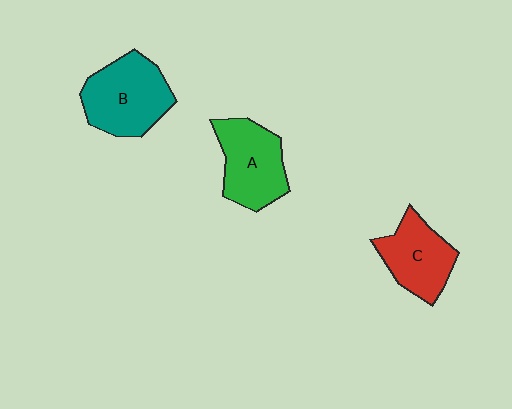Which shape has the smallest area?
Shape C (red).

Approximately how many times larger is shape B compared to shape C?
Approximately 1.3 times.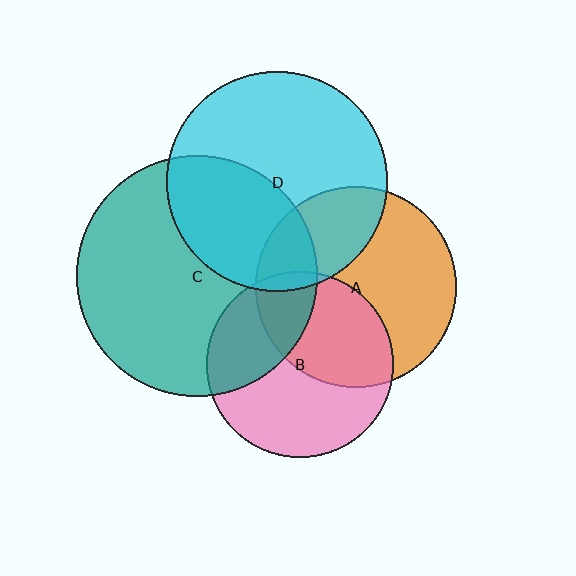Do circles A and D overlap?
Yes.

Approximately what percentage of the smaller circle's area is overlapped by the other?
Approximately 30%.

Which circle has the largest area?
Circle C (teal).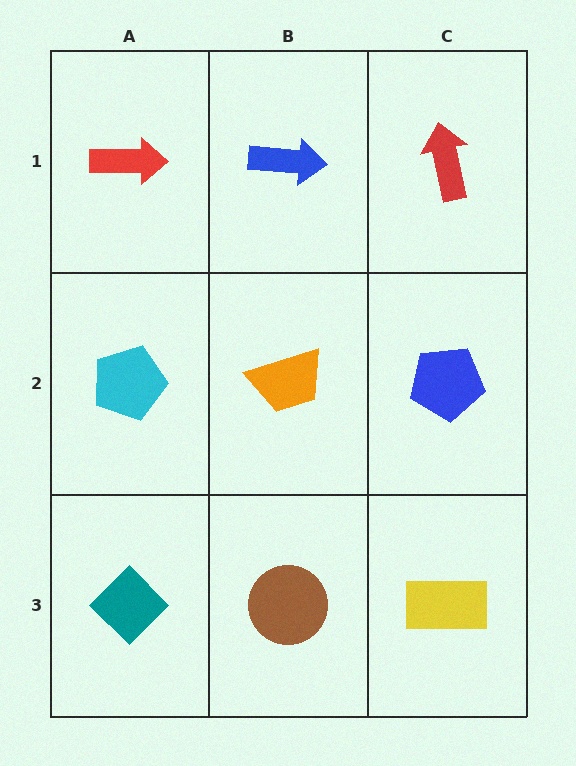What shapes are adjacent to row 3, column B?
An orange trapezoid (row 2, column B), a teal diamond (row 3, column A), a yellow rectangle (row 3, column C).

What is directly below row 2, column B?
A brown circle.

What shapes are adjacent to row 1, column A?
A cyan pentagon (row 2, column A), a blue arrow (row 1, column B).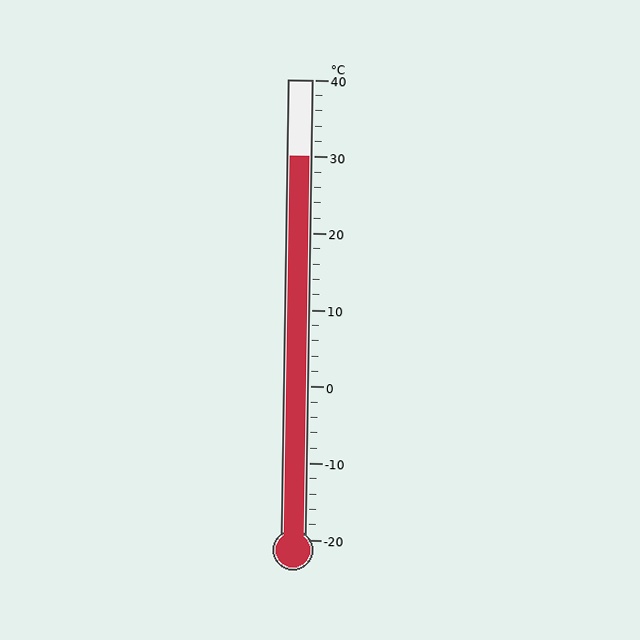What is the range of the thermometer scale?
The thermometer scale ranges from -20°C to 40°C.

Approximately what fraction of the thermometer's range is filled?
The thermometer is filled to approximately 85% of its range.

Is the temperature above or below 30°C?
The temperature is at 30°C.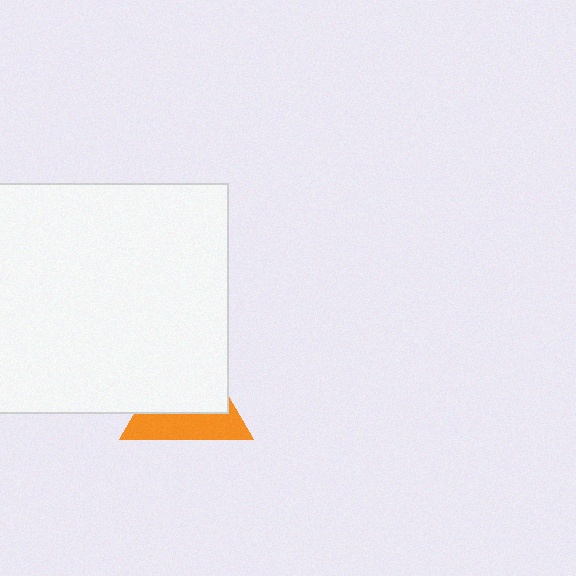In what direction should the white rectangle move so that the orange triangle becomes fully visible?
The white rectangle should move up. That is the shortest direction to clear the overlap and leave the orange triangle fully visible.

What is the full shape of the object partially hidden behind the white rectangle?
The partially hidden object is an orange triangle.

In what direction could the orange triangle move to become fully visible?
The orange triangle could move down. That would shift it out from behind the white rectangle entirely.